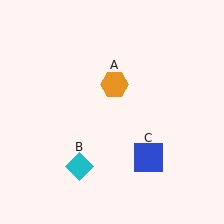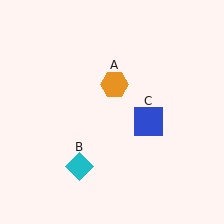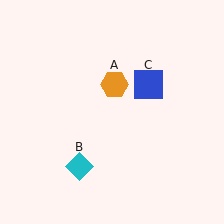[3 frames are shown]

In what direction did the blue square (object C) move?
The blue square (object C) moved up.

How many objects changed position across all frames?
1 object changed position: blue square (object C).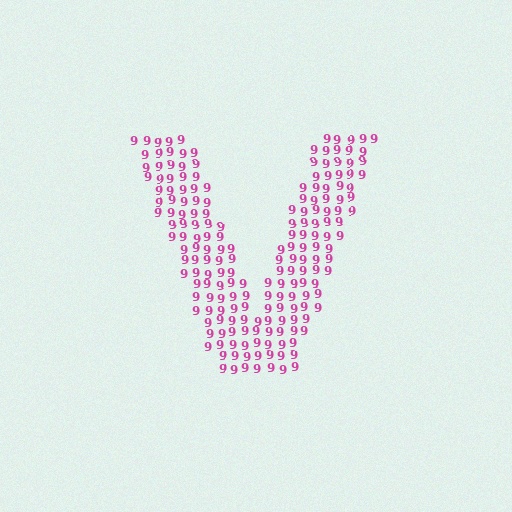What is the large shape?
The large shape is the letter V.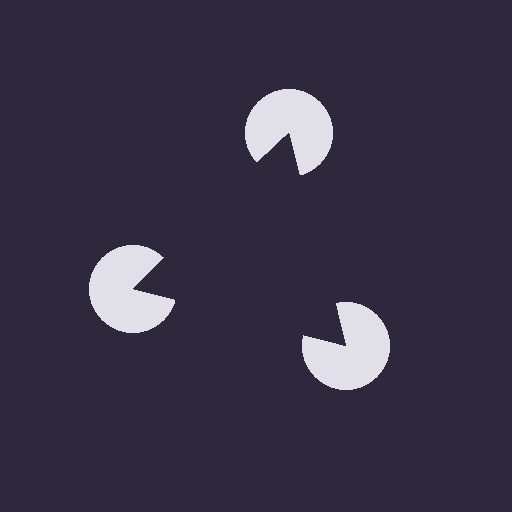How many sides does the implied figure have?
3 sides.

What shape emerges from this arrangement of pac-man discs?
An illusory triangle — its edges are inferred from the aligned wedge cuts in the pac-man discs, not physically drawn.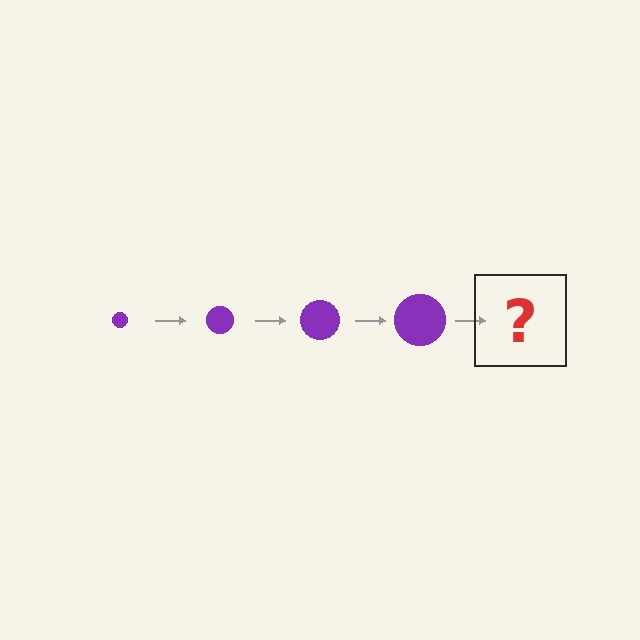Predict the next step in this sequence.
The next step is a purple circle, larger than the previous one.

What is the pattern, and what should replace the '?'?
The pattern is that the circle gets progressively larger each step. The '?' should be a purple circle, larger than the previous one.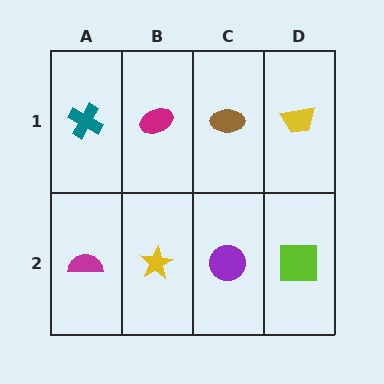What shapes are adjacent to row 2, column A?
A teal cross (row 1, column A), a yellow star (row 2, column B).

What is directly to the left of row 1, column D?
A brown ellipse.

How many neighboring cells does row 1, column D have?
2.